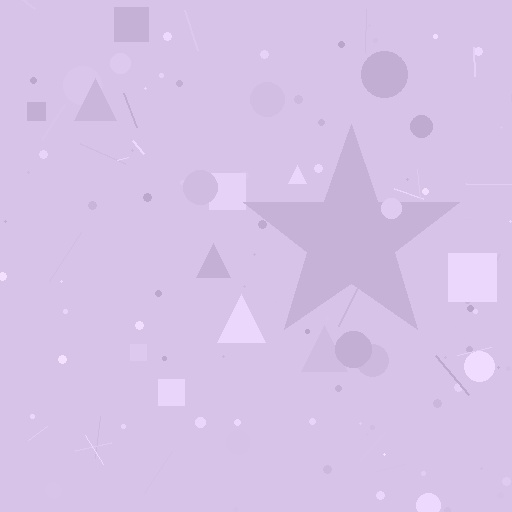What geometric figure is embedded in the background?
A star is embedded in the background.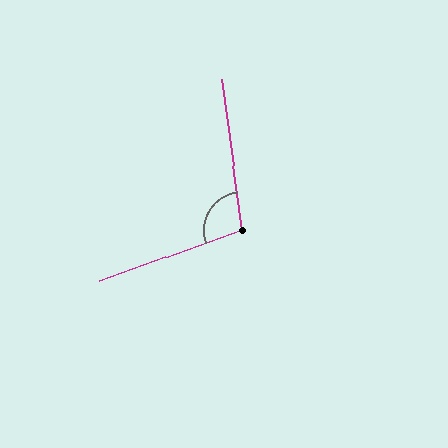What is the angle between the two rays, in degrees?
Approximately 102 degrees.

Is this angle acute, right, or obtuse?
It is obtuse.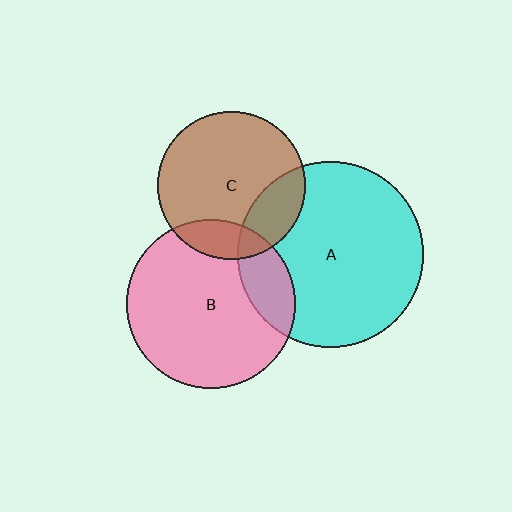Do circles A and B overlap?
Yes.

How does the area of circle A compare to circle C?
Approximately 1.6 times.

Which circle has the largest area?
Circle A (cyan).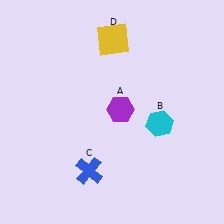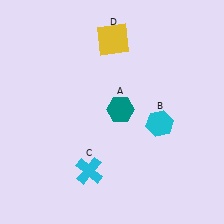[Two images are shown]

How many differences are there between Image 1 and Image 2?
There are 2 differences between the two images.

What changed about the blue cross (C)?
In Image 1, C is blue. In Image 2, it changed to cyan.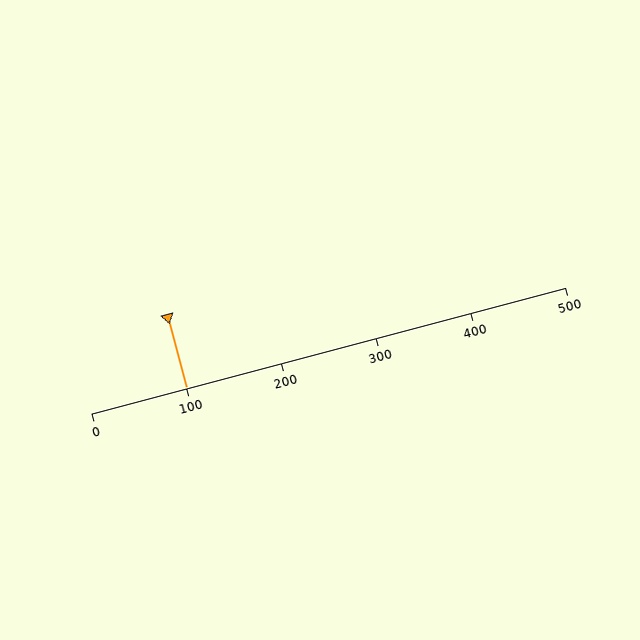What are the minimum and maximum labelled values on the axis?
The axis runs from 0 to 500.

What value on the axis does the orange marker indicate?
The marker indicates approximately 100.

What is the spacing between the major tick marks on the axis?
The major ticks are spaced 100 apart.